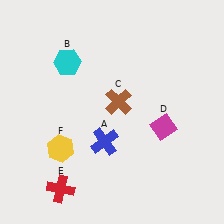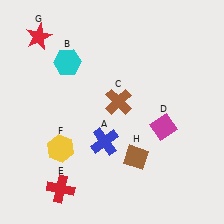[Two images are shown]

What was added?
A red star (G), a brown diamond (H) were added in Image 2.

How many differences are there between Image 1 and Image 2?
There are 2 differences between the two images.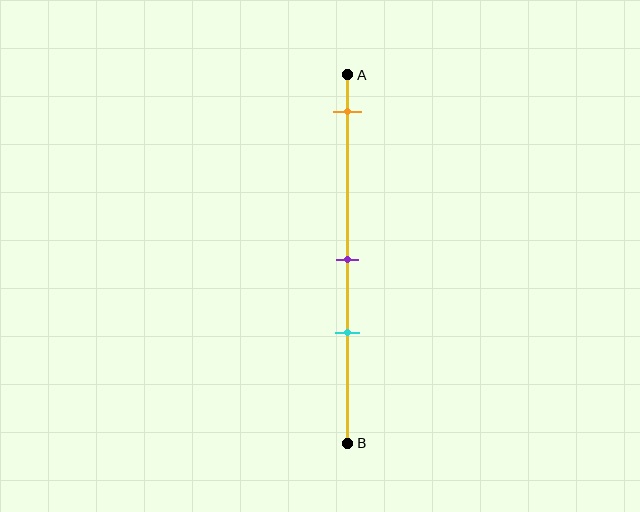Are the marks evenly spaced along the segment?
No, the marks are not evenly spaced.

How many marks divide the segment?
There are 3 marks dividing the segment.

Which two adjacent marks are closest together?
The purple and cyan marks are the closest adjacent pair.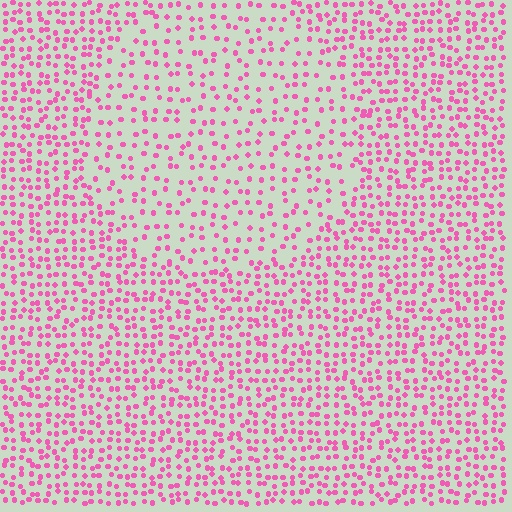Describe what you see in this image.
The image contains small pink elements arranged at two different densities. A circle-shaped region is visible where the elements are less densely packed than the surrounding area.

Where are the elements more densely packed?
The elements are more densely packed outside the circle boundary.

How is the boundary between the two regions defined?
The boundary is defined by a change in element density (approximately 1.8x ratio). All elements are the same color, size, and shape.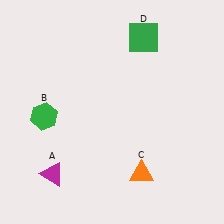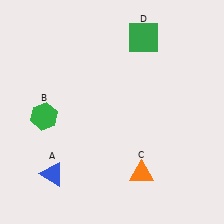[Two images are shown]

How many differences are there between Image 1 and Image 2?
There is 1 difference between the two images.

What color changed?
The triangle (A) changed from magenta in Image 1 to blue in Image 2.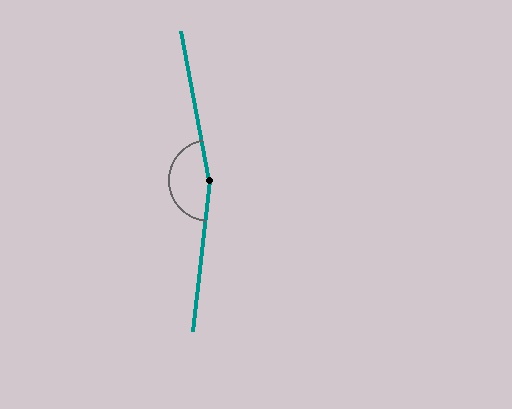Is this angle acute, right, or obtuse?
It is obtuse.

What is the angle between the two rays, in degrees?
Approximately 163 degrees.